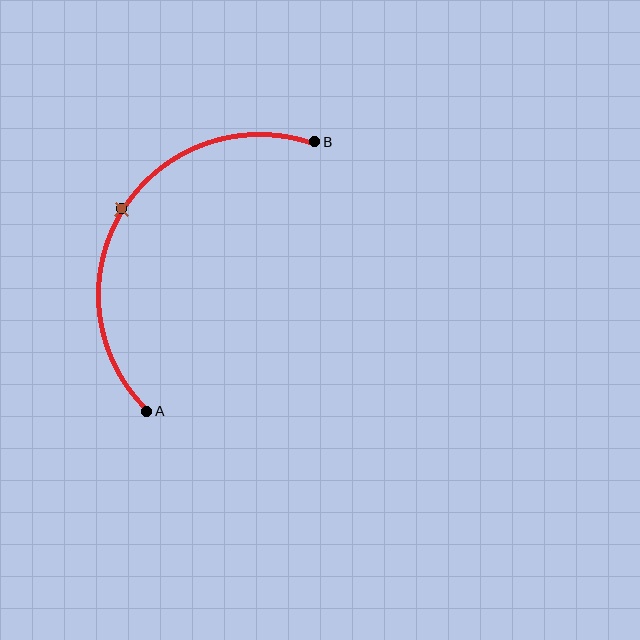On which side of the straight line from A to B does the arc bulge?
The arc bulges to the left of the straight line connecting A and B.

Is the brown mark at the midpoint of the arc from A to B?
Yes. The brown mark lies on the arc at equal arc-length from both A and B — it is the arc midpoint.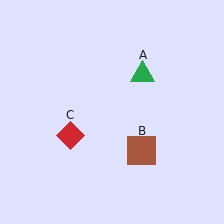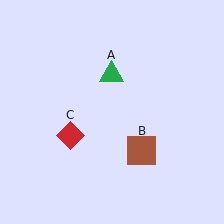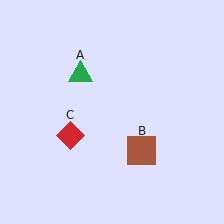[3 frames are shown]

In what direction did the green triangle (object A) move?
The green triangle (object A) moved left.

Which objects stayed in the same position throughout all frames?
Brown square (object B) and red diamond (object C) remained stationary.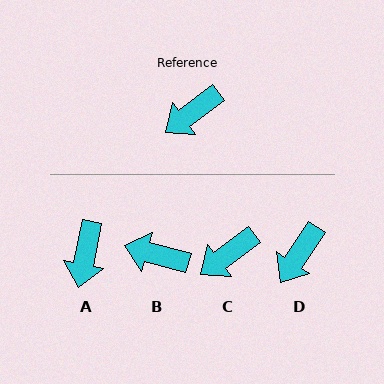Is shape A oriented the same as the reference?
No, it is off by about 42 degrees.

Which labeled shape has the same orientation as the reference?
C.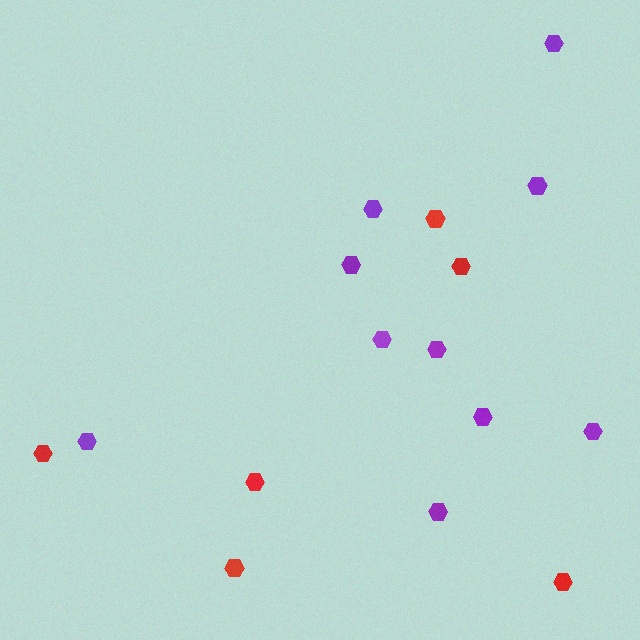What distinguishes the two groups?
There are 2 groups: one group of red hexagons (6) and one group of purple hexagons (10).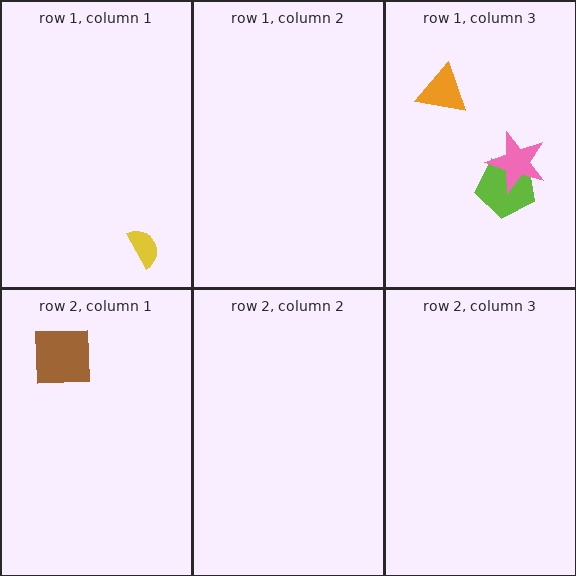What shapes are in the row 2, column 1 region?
The brown square.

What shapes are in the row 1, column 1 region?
The yellow semicircle.